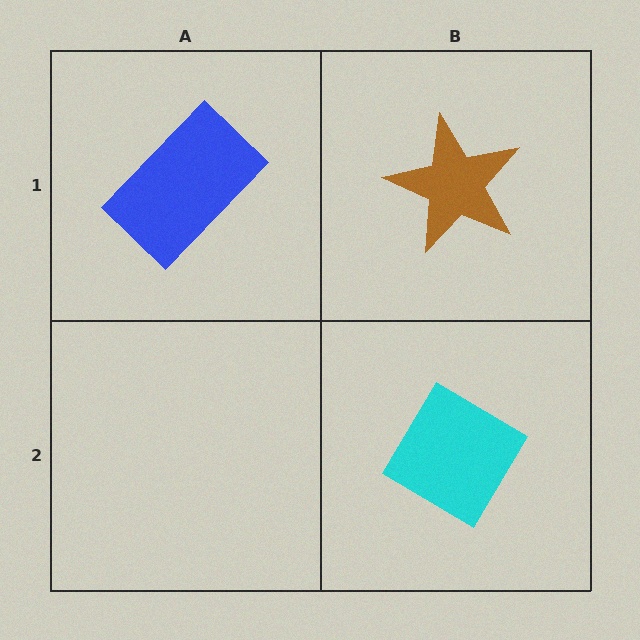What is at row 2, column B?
A cyan diamond.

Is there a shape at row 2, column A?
No, that cell is empty.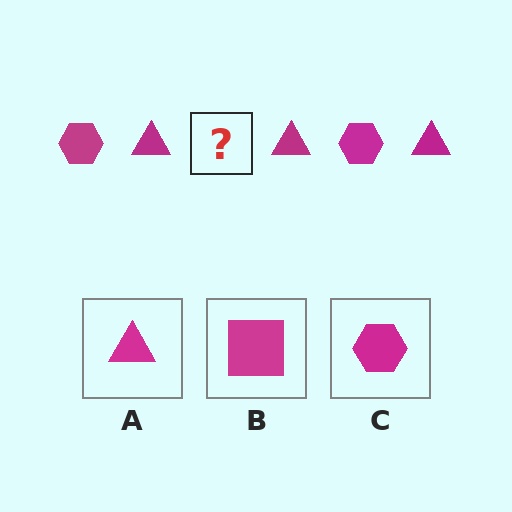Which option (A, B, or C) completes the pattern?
C.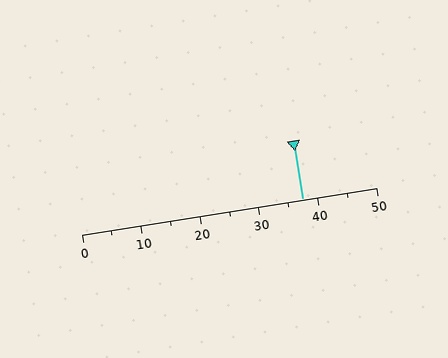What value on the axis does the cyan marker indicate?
The marker indicates approximately 37.5.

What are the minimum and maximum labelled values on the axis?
The axis runs from 0 to 50.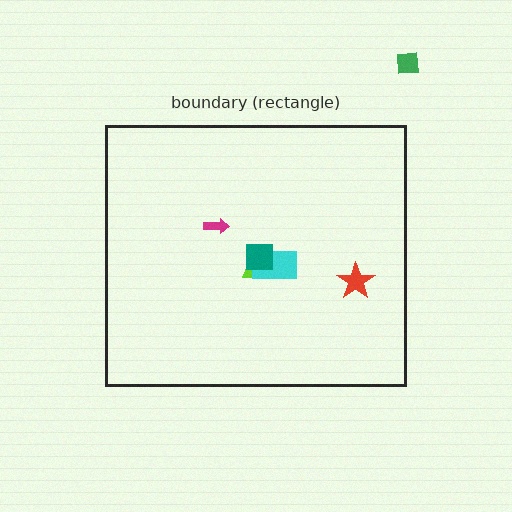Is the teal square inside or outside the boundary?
Inside.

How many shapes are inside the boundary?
5 inside, 1 outside.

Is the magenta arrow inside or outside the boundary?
Inside.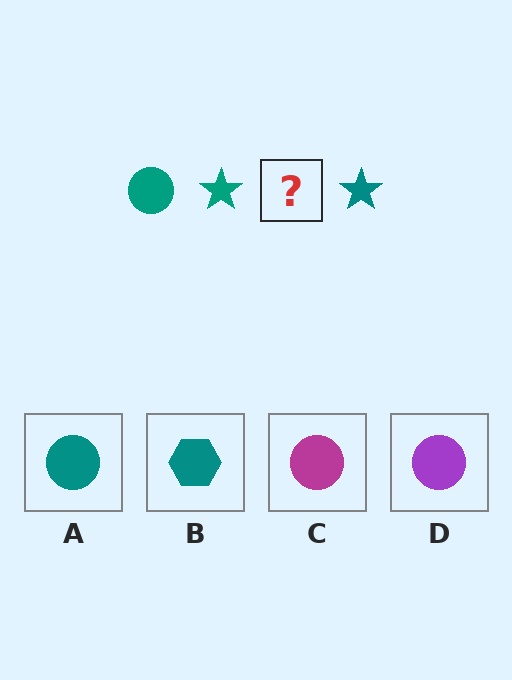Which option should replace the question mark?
Option A.